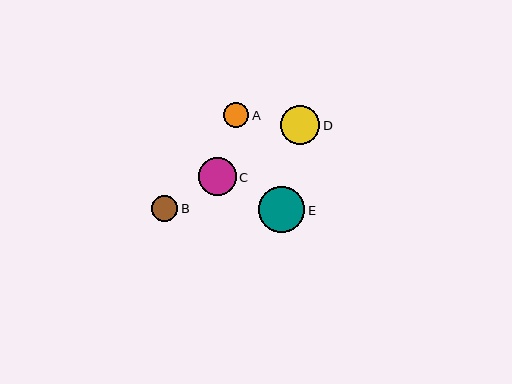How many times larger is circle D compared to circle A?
Circle D is approximately 1.6 times the size of circle A.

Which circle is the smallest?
Circle A is the smallest with a size of approximately 25 pixels.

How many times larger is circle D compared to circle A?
Circle D is approximately 1.6 times the size of circle A.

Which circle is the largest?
Circle E is the largest with a size of approximately 46 pixels.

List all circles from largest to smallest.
From largest to smallest: E, D, C, B, A.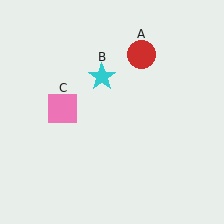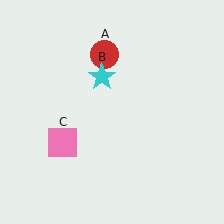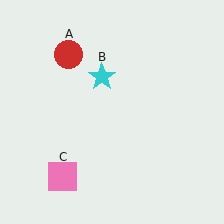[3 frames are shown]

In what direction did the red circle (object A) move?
The red circle (object A) moved left.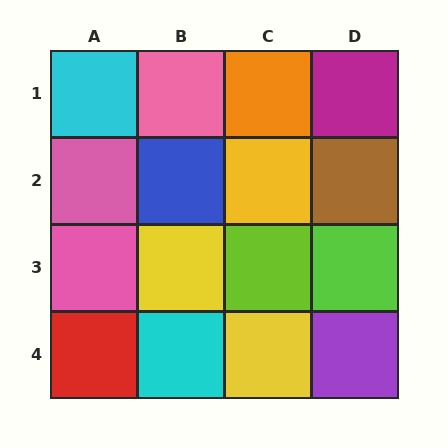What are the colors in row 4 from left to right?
Red, cyan, yellow, purple.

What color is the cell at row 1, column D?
Magenta.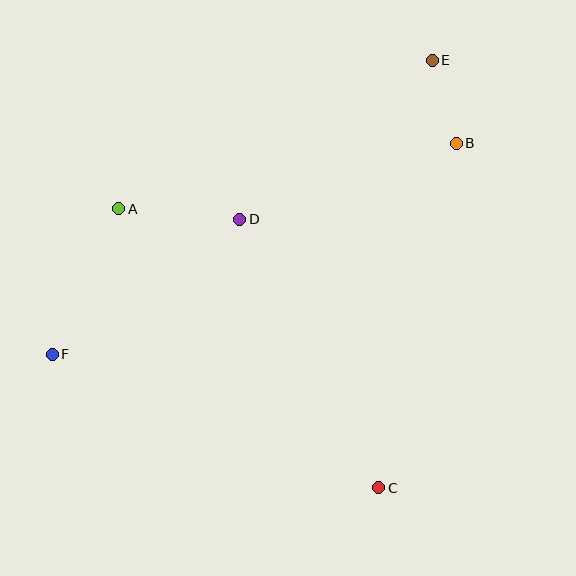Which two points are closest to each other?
Points B and E are closest to each other.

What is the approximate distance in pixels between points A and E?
The distance between A and E is approximately 347 pixels.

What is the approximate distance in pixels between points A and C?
The distance between A and C is approximately 381 pixels.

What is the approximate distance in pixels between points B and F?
The distance between B and F is approximately 456 pixels.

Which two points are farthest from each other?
Points E and F are farthest from each other.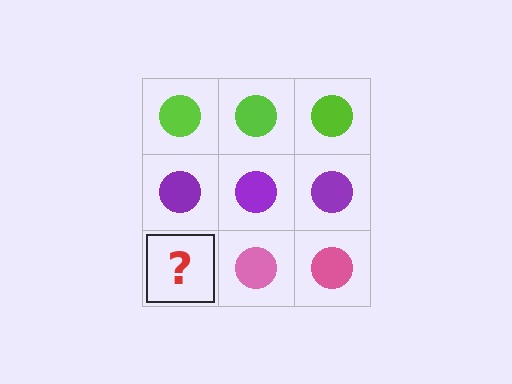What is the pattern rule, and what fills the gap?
The rule is that each row has a consistent color. The gap should be filled with a pink circle.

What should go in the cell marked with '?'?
The missing cell should contain a pink circle.